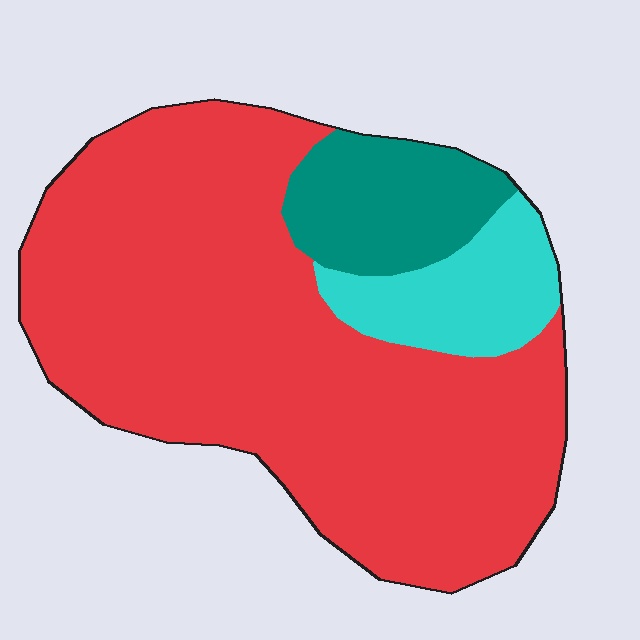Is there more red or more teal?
Red.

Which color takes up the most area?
Red, at roughly 75%.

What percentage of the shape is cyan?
Cyan takes up less than a quarter of the shape.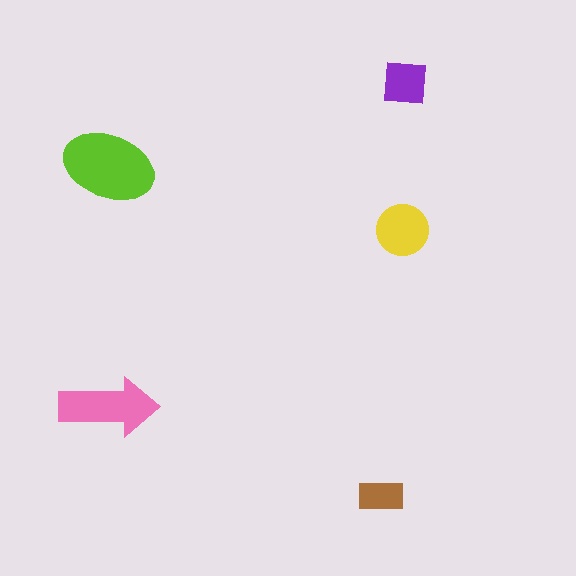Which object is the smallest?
The brown rectangle.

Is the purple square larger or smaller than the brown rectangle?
Larger.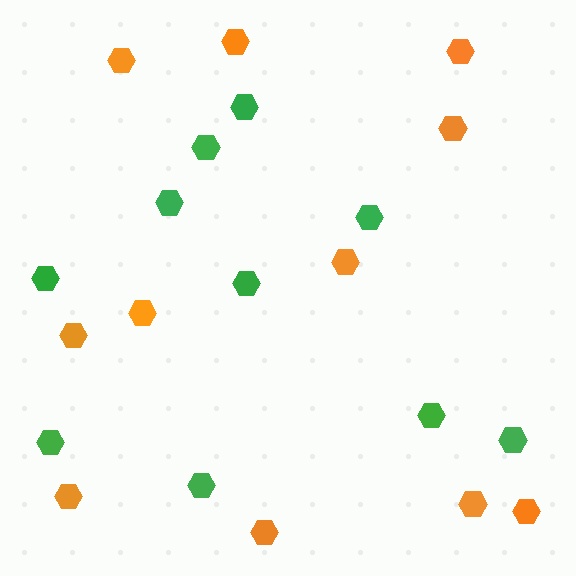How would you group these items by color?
There are 2 groups: one group of green hexagons (10) and one group of orange hexagons (11).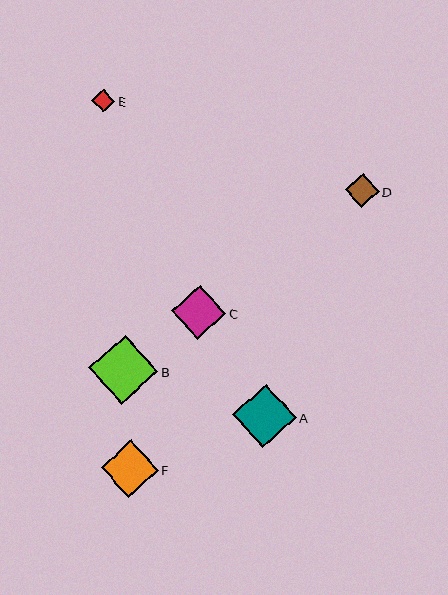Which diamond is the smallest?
Diamond E is the smallest with a size of approximately 23 pixels.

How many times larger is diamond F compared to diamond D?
Diamond F is approximately 1.7 times the size of diamond D.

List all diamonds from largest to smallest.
From largest to smallest: B, A, F, C, D, E.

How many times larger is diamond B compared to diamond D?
Diamond B is approximately 2.1 times the size of diamond D.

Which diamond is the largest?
Diamond B is the largest with a size of approximately 69 pixels.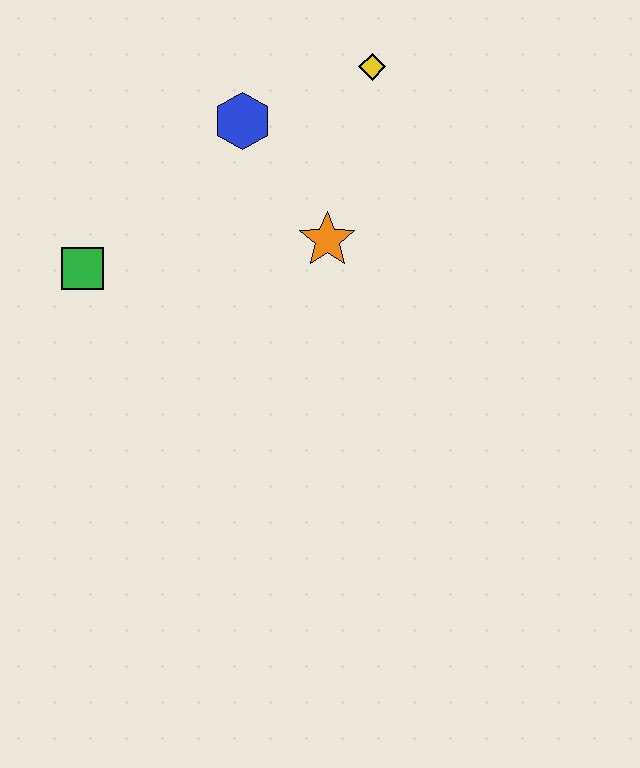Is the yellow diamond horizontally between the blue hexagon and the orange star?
No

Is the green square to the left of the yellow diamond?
Yes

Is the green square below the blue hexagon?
Yes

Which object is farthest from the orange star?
The green square is farthest from the orange star.